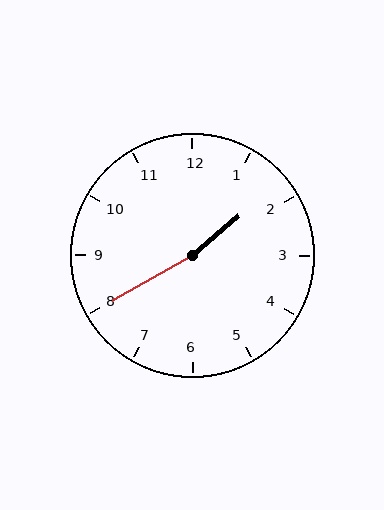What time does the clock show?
1:40.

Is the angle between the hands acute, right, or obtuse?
It is obtuse.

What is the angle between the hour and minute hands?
Approximately 170 degrees.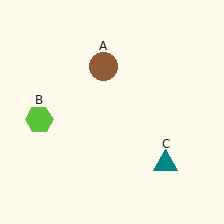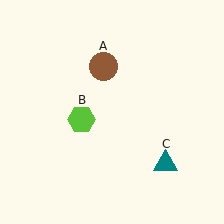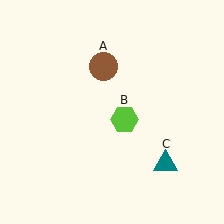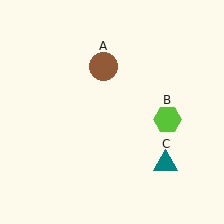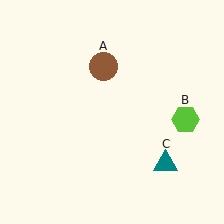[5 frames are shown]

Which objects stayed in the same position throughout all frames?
Brown circle (object A) and teal triangle (object C) remained stationary.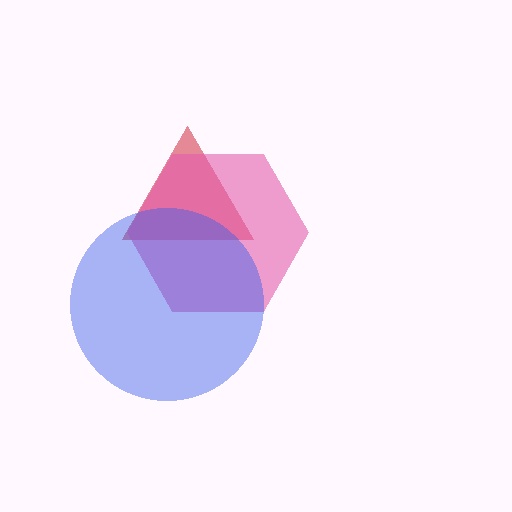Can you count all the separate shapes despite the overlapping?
Yes, there are 3 separate shapes.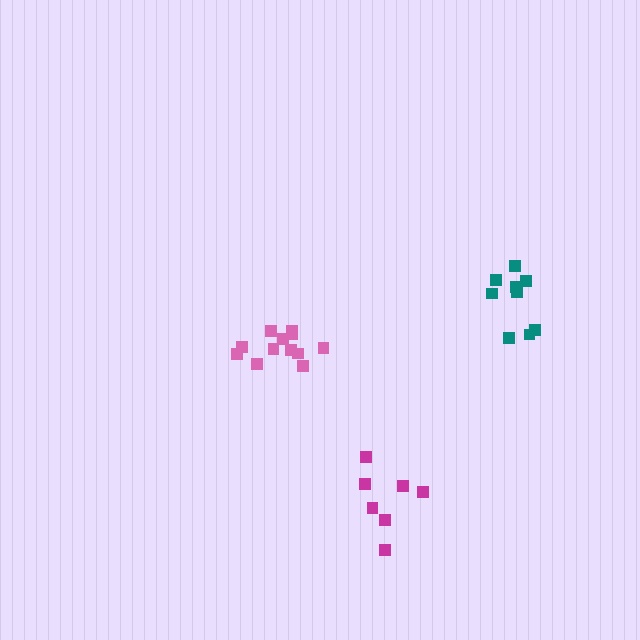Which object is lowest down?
The magenta cluster is bottommost.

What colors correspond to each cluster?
The clusters are colored: pink, teal, magenta.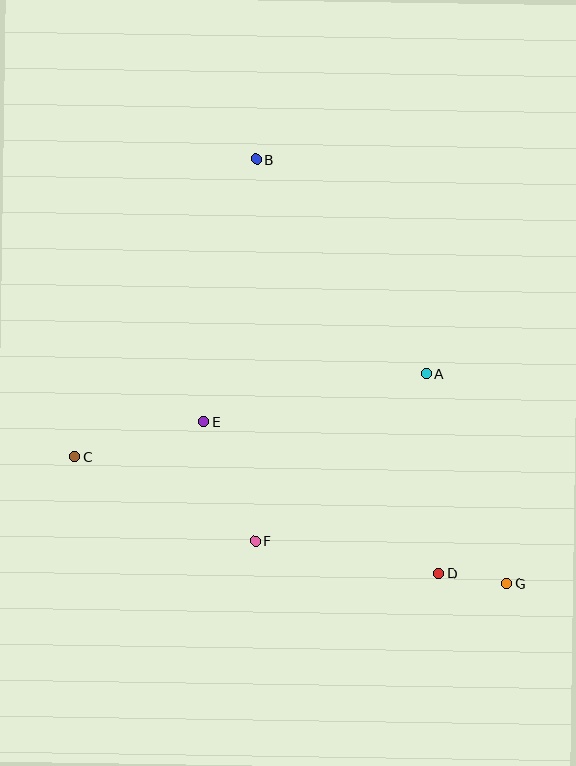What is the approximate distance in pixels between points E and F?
The distance between E and F is approximately 130 pixels.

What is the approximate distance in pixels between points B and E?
The distance between B and E is approximately 267 pixels.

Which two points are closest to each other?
Points D and G are closest to each other.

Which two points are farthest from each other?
Points B and G are farthest from each other.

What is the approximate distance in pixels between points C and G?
The distance between C and G is approximately 450 pixels.